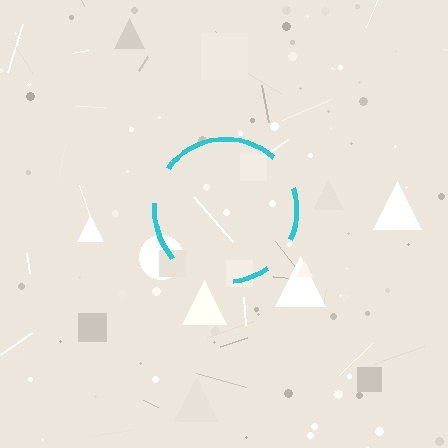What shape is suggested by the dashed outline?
The dashed outline suggests a circle.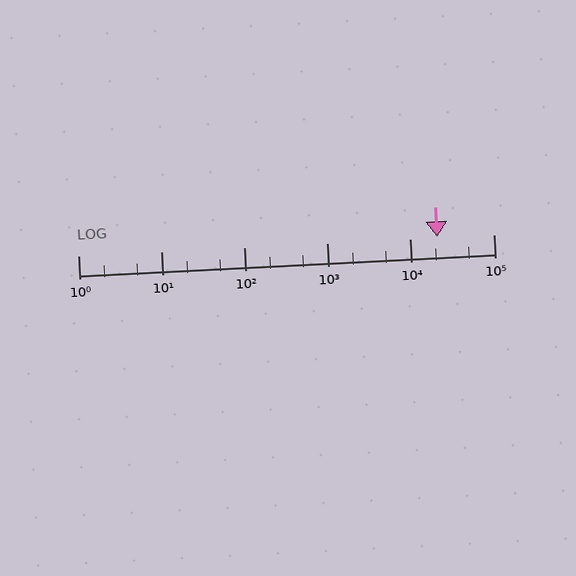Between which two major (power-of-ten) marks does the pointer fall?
The pointer is between 10000 and 100000.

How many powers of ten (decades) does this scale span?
The scale spans 5 decades, from 1 to 100000.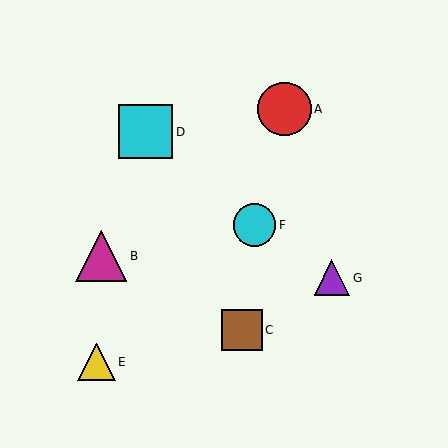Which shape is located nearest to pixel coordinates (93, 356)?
The yellow triangle (labeled E) at (97, 362) is nearest to that location.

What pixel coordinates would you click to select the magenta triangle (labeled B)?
Click at (101, 256) to select the magenta triangle B.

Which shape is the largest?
The cyan square (labeled D) is the largest.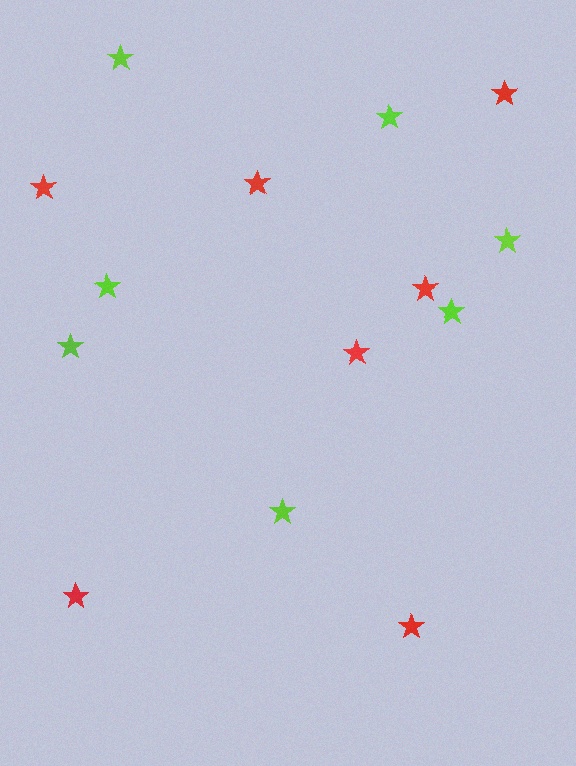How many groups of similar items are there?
There are 2 groups: one group of lime stars (7) and one group of red stars (7).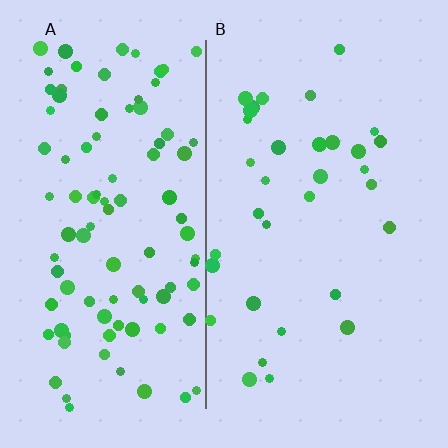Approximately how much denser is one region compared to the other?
Approximately 2.9× — region A over region B.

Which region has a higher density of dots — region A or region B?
A (the left).